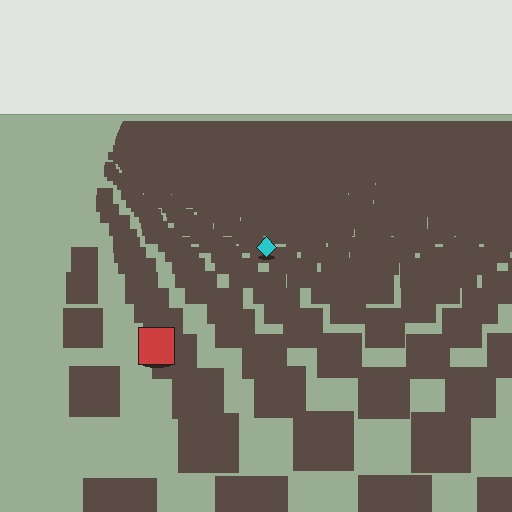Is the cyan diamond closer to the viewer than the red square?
No. The red square is closer — you can tell from the texture gradient: the ground texture is coarser near it.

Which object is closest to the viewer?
The red square is closest. The texture marks near it are larger and more spread out.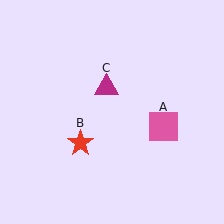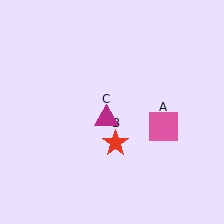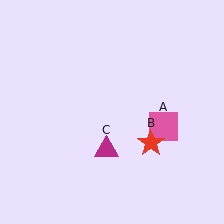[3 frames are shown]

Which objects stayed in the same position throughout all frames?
Pink square (object A) remained stationary.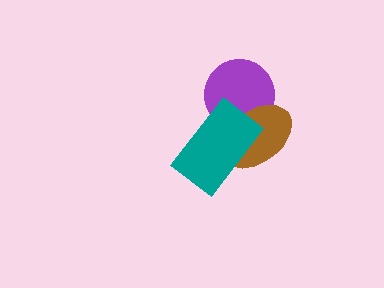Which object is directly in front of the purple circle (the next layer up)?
The brown ellipse is directly in front of the purple circle.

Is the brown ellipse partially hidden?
Yes, it is partially covered by another shape.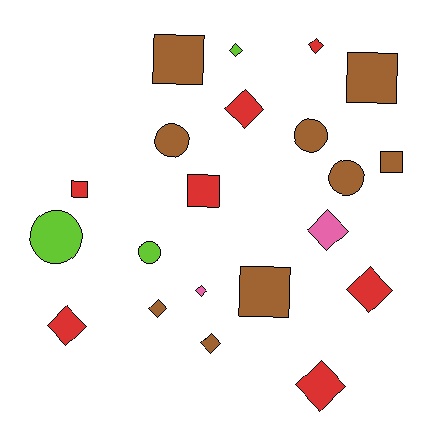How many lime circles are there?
There are 2 lime circles.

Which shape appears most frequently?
Diamond, with 10 objects.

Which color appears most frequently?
Brown, with 9 objects.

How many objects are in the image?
There are 21 objects.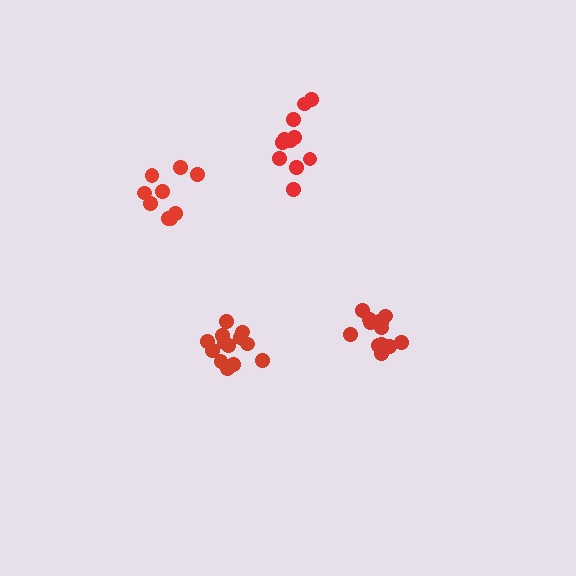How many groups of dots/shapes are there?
There are 4 groups.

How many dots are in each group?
Group 1: 13 dots, Group 2: 9 dots, Group 3: 13 dots, Group 4: 11 dots (46 total).